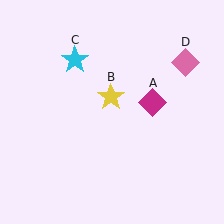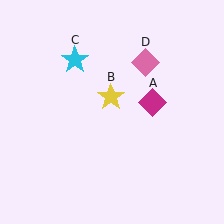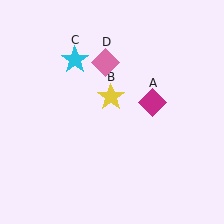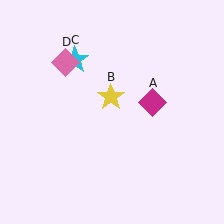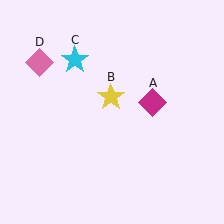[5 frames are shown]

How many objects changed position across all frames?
1 object changed position: pink diamond (object D).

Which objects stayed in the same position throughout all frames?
Magenta diamond (object A) and yellow star (object B) and cyan star (object C) remained stationary.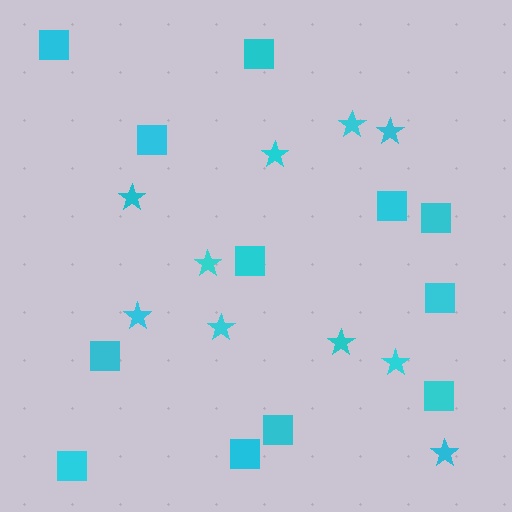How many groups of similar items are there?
There are 2 groups: one group of squares (12) and one group of stars (10).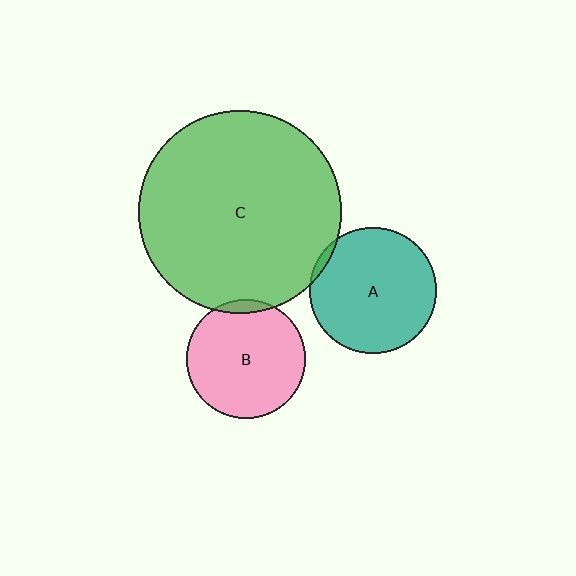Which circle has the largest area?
Circle C (green).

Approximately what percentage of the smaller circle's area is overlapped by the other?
Approximately 5%.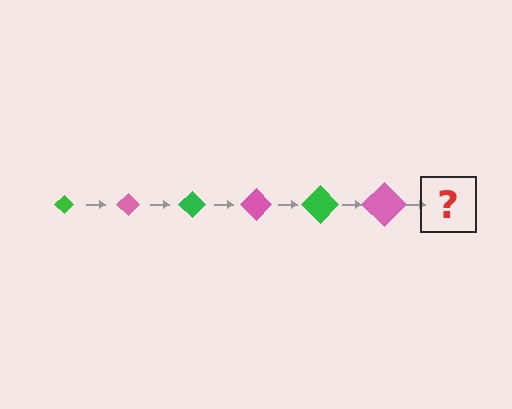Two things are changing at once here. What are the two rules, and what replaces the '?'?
The two rules are that the diamond grows larger each step and the color cycles through green and pink. The '?' should be a green diamond, larger than the previous one.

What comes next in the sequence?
The next element should be a green diamond, larger than the previous one.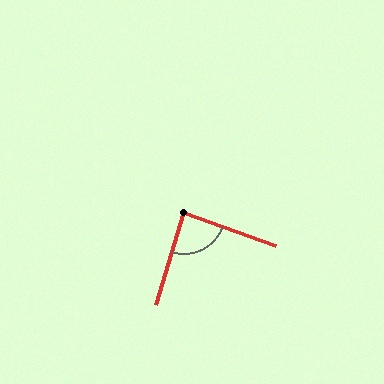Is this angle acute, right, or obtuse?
It is approximately a right angle.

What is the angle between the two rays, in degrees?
Approximately 87 degrees.